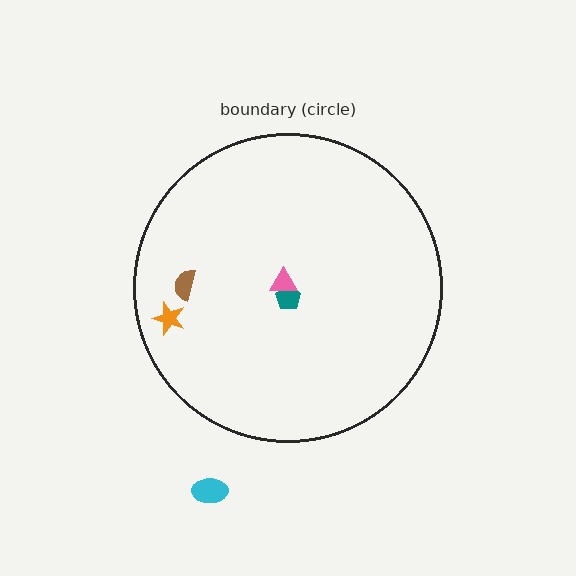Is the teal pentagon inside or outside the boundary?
Inside.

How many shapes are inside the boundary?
4 inside, 1 outside.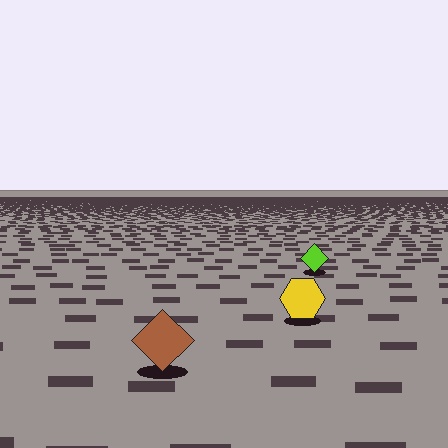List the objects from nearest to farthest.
From nearest to farthest: the brown diamond, the yellow hexagon, the lime diamond.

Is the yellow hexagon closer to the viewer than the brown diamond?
No. The brown diamond is closer — you can tell from the texture gradient: the ground texture is coarser near it.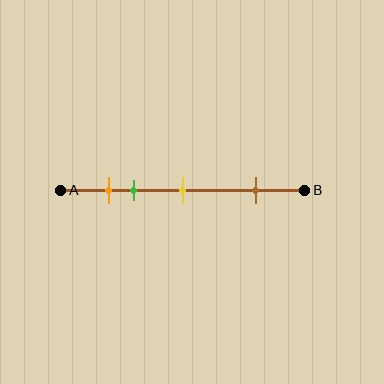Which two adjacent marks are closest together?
The orange and green marks are the closest adjacent pair.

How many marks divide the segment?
There are 4 marks dividing the segment.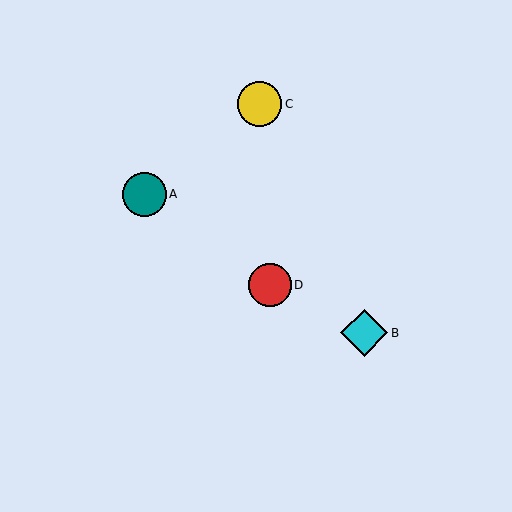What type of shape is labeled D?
Shape D is a red circle.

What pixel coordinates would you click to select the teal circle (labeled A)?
Click at (144, 194) to select the teal circle A.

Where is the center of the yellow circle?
The center of the yellow circle is at (259, 104).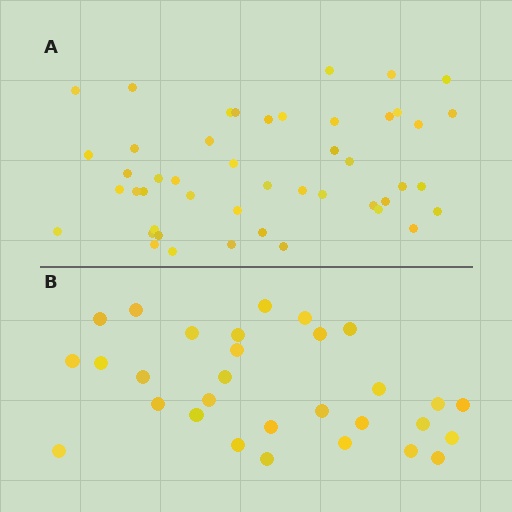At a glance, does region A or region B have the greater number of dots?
Region A (the top region) has more dots.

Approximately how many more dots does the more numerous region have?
Region A has approximately 15 more dots than region B.